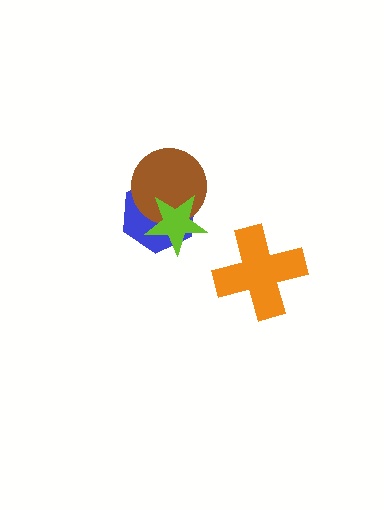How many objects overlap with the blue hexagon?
2 objects overlap with the blue hexagon.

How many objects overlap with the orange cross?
0 objects overlap with the orange cross.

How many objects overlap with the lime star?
2 objects overlap with the lime star.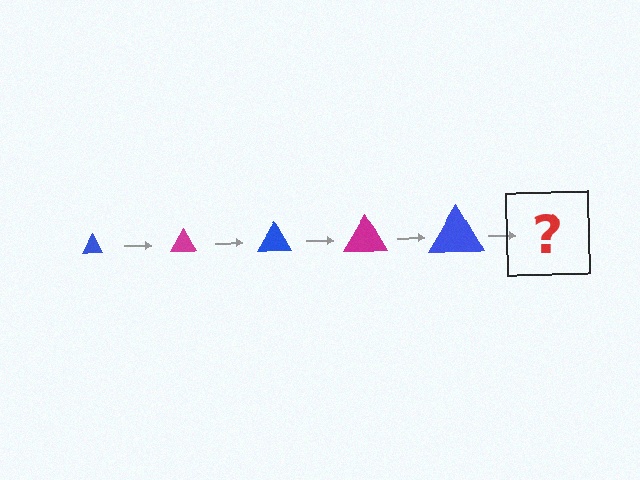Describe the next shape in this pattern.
It should be a magenta triangle, larger than the previous one.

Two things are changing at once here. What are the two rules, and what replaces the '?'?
The two rules are that the triangle grows larger each step and the color cycles through blue and magenta. The '?' should be a magenta triangle, larger than the previous one.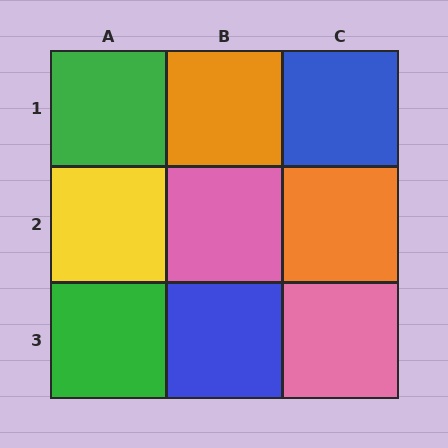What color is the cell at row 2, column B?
Pink.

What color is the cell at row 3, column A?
Green.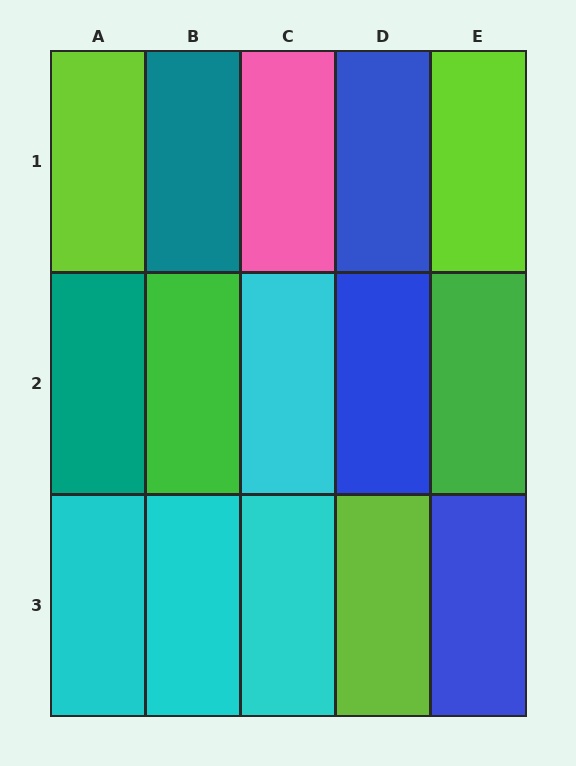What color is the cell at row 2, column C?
Cyan.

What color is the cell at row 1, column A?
Lime.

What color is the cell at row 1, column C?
Pink.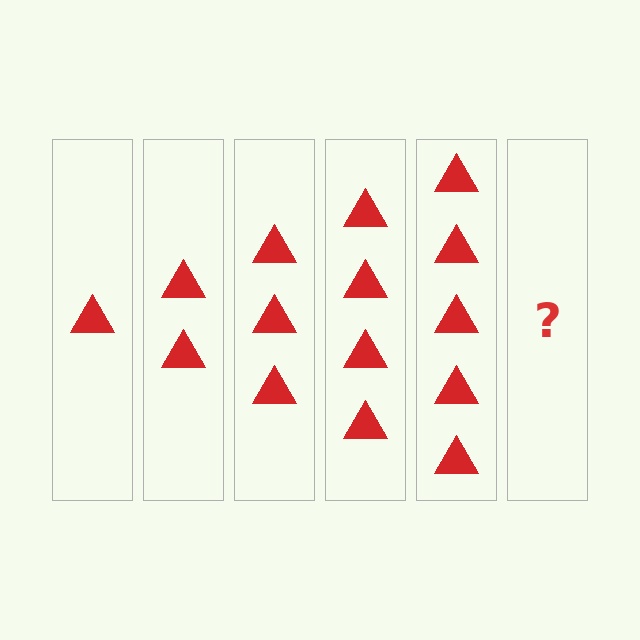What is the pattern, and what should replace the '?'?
The pattern is that each step adds one more triangle. The '?' should be 6 triangles.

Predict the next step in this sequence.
The next step is 6 triangles.